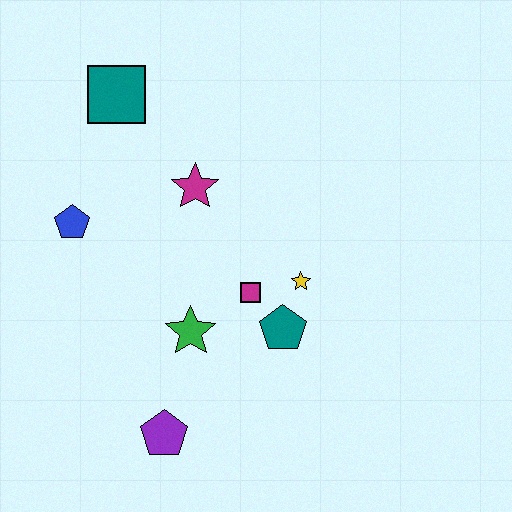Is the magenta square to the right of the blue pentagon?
Yes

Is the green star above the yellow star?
No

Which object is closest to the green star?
The magenta square is closest to the green star.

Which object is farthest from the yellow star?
The teal square is farthest from the yellow star.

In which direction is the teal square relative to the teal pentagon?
The teal square is above the teal pentagon.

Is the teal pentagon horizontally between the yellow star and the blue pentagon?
Yes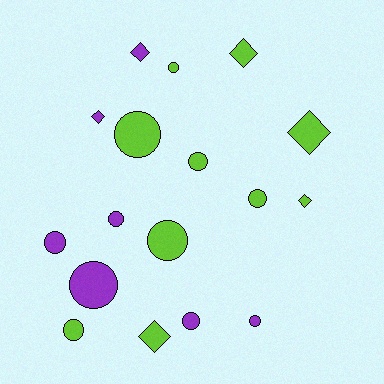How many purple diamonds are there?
There are 2 purple diamonds.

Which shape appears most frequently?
Circle, with 11 objects.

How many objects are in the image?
There are 17 objects.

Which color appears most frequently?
Lime, with 10 objects.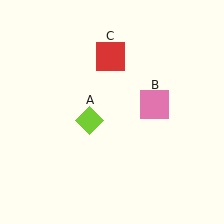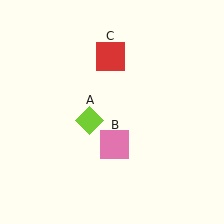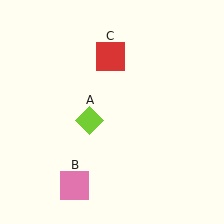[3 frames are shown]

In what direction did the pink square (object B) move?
The pink square (object B) moved down and to the left.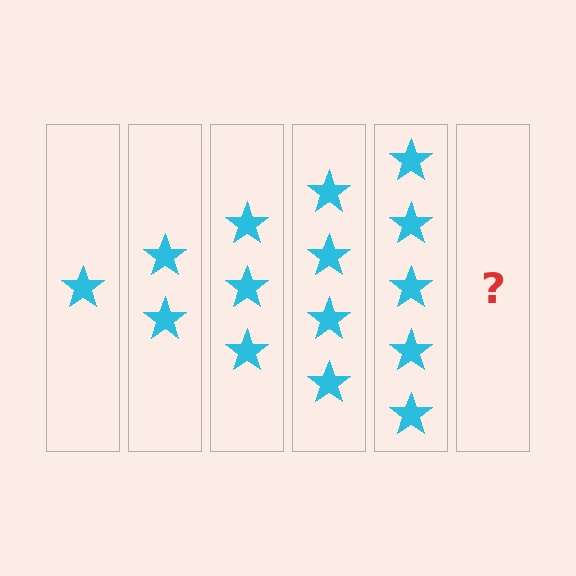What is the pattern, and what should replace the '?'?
The pattern is that each step adds one more star. The '?' should be 6 stars.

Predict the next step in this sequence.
The next step is 6 stars.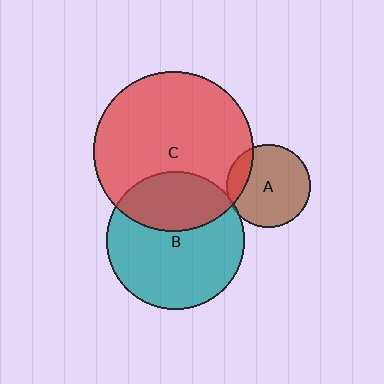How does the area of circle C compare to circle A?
Approximately 3.7 times.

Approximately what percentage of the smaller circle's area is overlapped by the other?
Approximately 15%.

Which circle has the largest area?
Circle C (red).